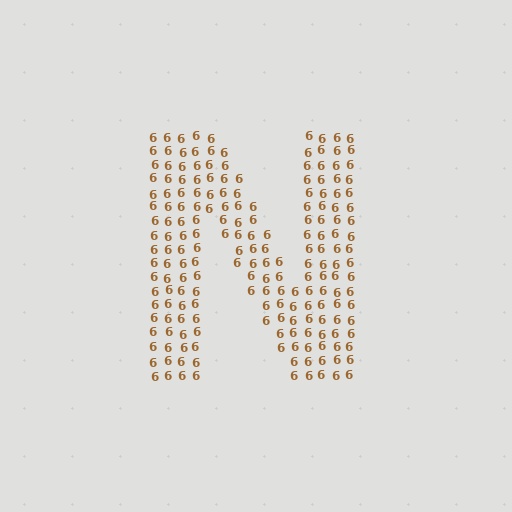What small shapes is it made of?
It is made of small digit 6's.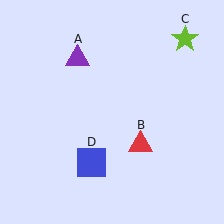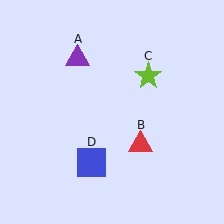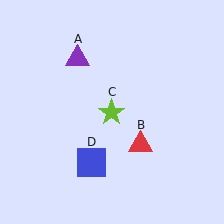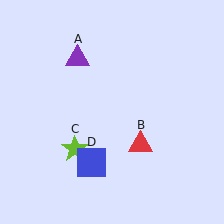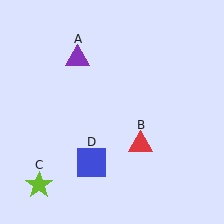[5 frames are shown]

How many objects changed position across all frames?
1 object changed position: lime star (object C).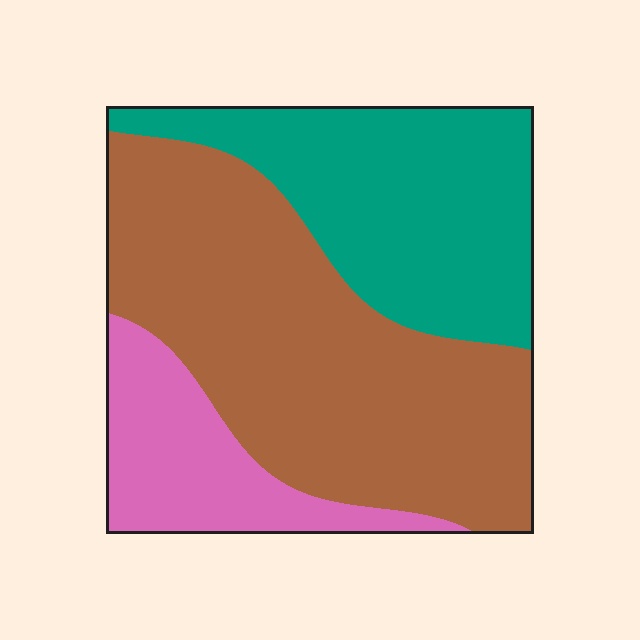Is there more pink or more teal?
Teal.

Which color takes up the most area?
Brown, at roughly 50%.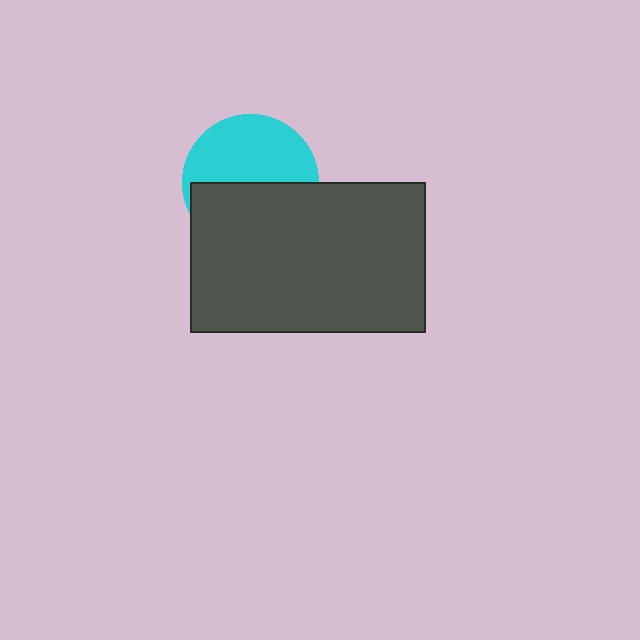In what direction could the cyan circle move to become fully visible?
The cyan circle could move up. That would shift it out from behind the dark gray rectangle entirely.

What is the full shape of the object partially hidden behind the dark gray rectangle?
The partially hidden object is a cyan circle.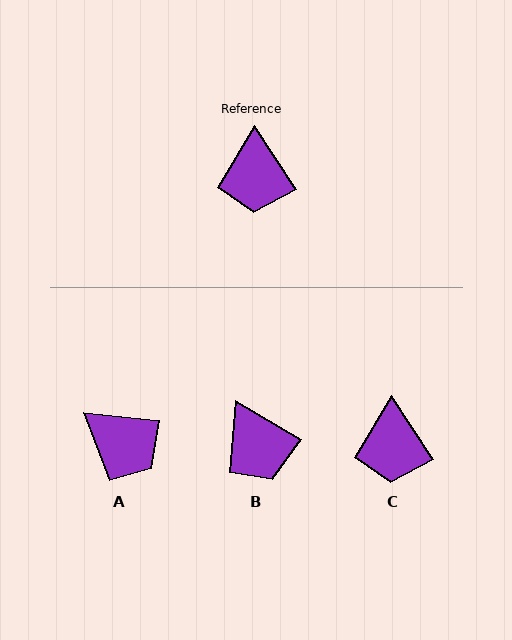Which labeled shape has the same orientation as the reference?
C.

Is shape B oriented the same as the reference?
No, it is off by about 26 degrees.